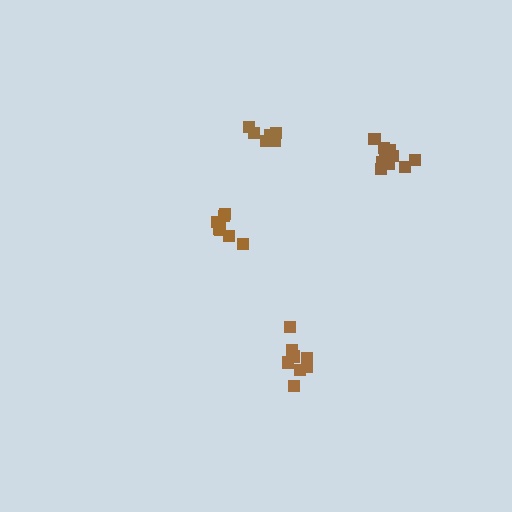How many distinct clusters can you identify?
There are 4 distinct clusters.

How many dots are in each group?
Group 1: 8 dots, Group 2: 10 dots, Group 3: 7 dots, Group 4: 8 dots (33 total).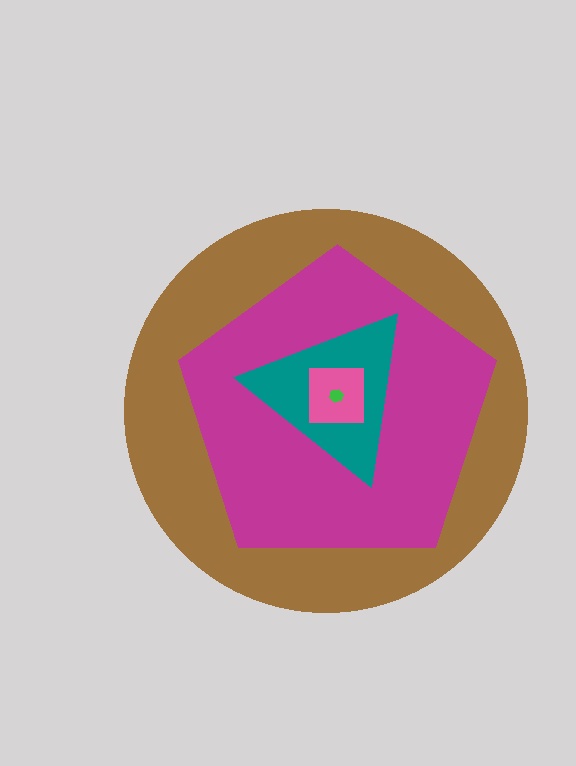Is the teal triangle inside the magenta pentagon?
Yes.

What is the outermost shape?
The brown circle.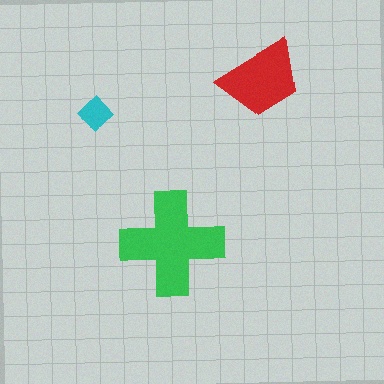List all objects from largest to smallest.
The green cross, the red trapezoid, the cyan diamond.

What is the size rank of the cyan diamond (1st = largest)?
3rd.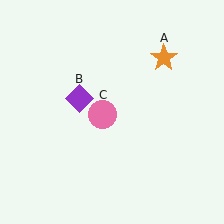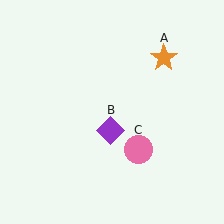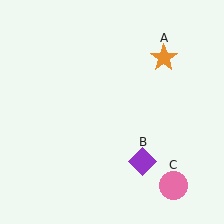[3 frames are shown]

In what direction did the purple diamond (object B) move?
The purple diamond (object B) moved down and to the right.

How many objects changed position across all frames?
2 objects changed position: purple diamond (object B), pink circle (object C).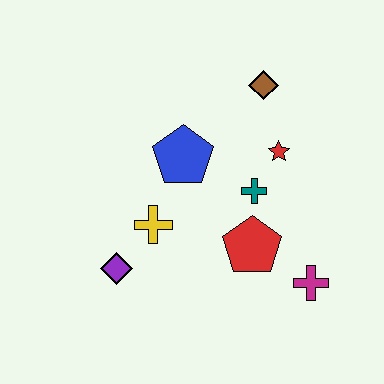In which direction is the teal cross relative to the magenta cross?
The teal cross is above the magenta cross.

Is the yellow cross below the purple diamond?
No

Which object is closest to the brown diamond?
The red star is closest to the brown diamond.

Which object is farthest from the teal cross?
The purple diamond is farthest from the teal cross.